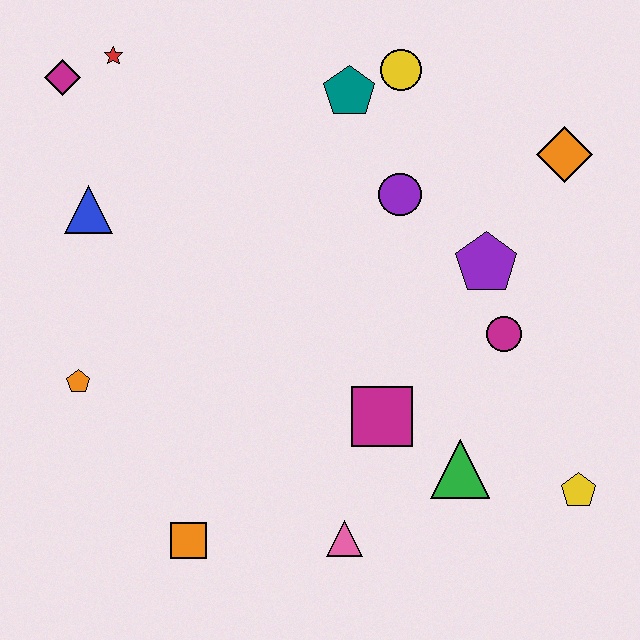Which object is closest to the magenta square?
The green triangle is closest to the magenta square.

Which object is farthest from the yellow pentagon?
The magenta diamond is farthest from the yellow pentagon.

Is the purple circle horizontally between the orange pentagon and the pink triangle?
No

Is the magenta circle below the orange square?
No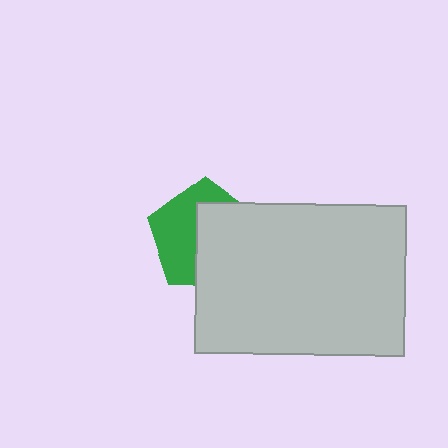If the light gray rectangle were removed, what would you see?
You would see the complete green pentagon.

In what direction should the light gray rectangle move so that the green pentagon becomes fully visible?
The light gray rectangle should move right. That is the shortest direction to clear the overlap and leave the green pentagon fully visible.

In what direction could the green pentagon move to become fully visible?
The green pentagon could move left. That would shift it out from behind the light gray rectangle entirely.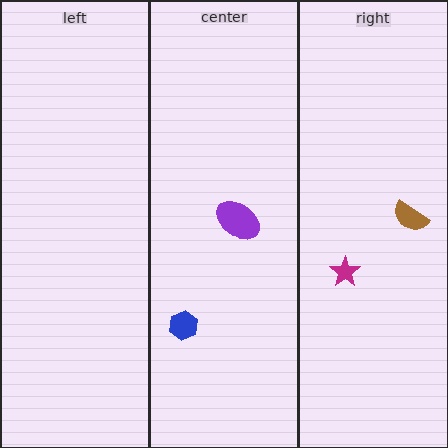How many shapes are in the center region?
2.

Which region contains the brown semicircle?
The right region.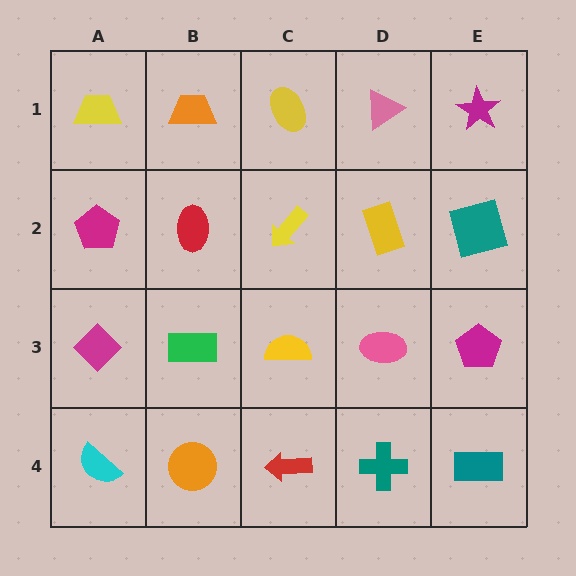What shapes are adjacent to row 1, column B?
A red ellipse (row 2, column B), a yellow trapezoid (row 1, column A), a yellow ellipse (row 1, column C).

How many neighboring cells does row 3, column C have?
4.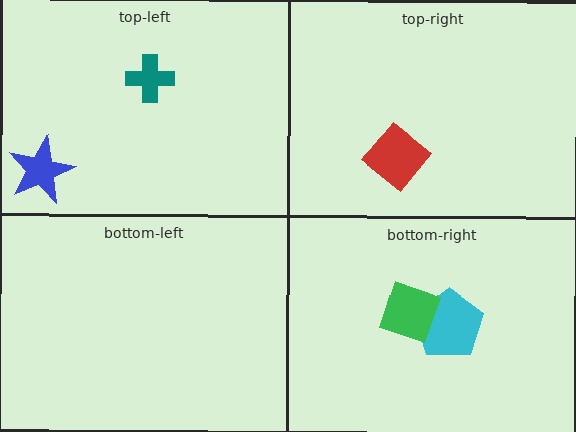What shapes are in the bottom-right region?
The cyan pentagon, the green square.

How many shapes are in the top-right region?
1.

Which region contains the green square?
The bottom-right region.